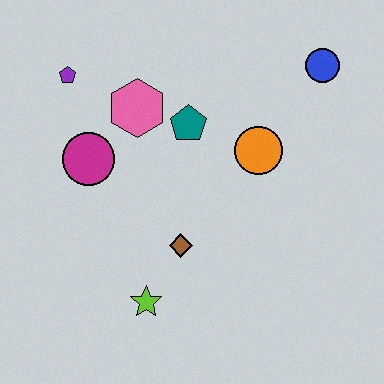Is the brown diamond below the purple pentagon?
Yes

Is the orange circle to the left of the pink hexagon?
No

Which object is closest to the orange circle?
The teal pentagon is closest to the orange circle.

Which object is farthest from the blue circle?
The lime star is farthest from the blue circle.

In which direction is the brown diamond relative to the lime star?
The brown diamond is above the lime star.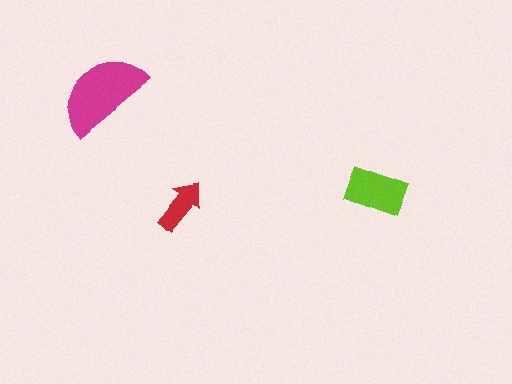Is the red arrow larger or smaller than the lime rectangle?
Smaller.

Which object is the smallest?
The red arrow.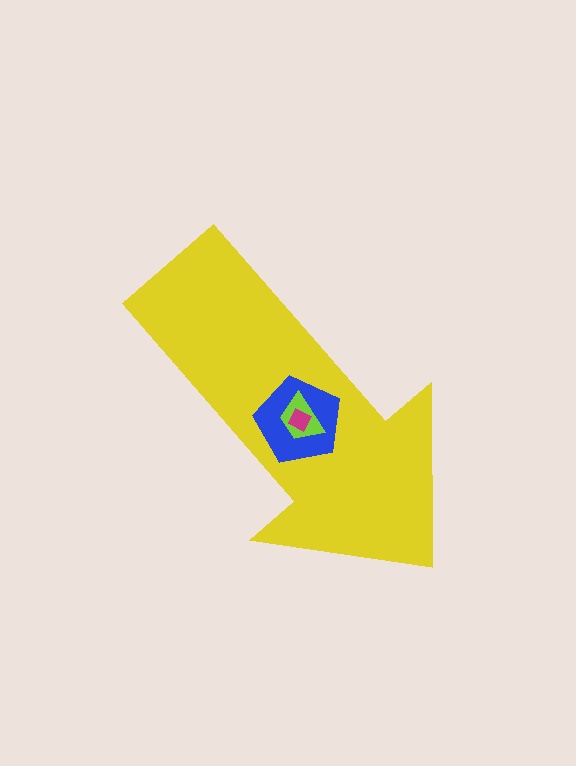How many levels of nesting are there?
4.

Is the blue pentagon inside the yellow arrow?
Yes.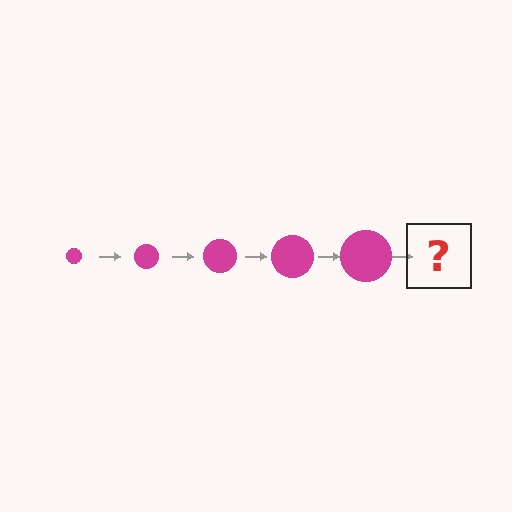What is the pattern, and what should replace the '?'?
The pattern is that the circle gets progressively larger each step. The '?' should be a magenta circle, larger than the previous one.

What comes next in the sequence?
The next element should be a magenta circle, larger than the previous one.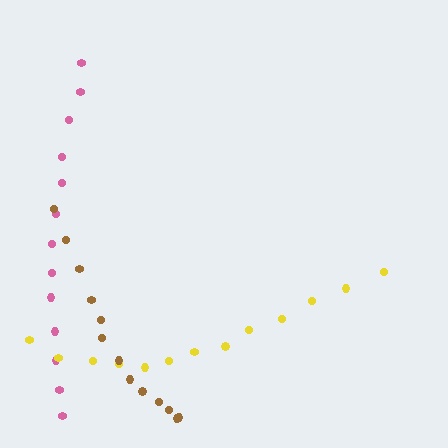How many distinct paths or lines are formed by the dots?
There are 3 distinct paths.